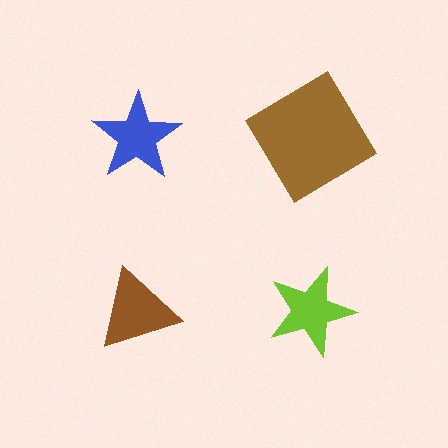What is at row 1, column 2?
A brown diamond.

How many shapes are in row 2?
2 shapes.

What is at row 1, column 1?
A blue star.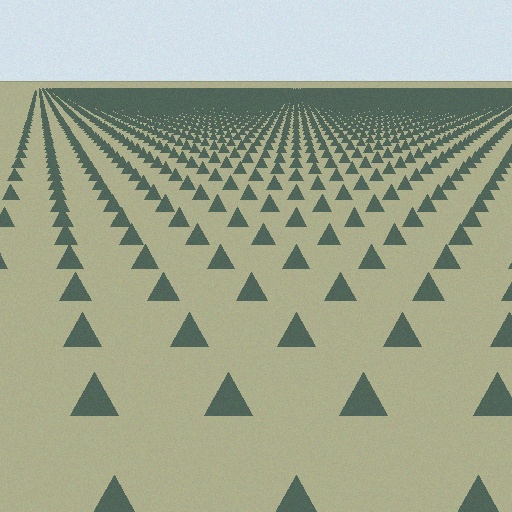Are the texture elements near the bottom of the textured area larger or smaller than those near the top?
Larger. Near the bottom, elements are closer to the viewer and appear at a bigger on-screen size.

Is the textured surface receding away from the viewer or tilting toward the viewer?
The surface is receding away from the viewer. Texture elements get smaller and denser toward the top.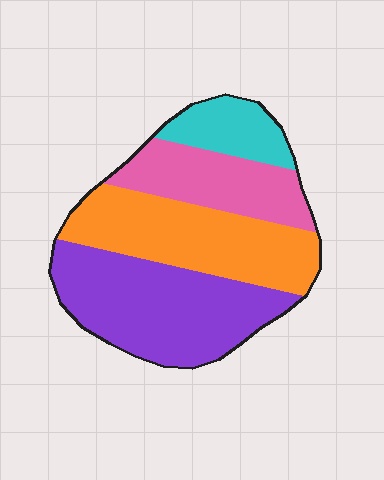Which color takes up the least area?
Cyan, at roughly 10%.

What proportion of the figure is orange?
Orange takes up about one third (1/3) of the figure.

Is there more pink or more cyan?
Pink.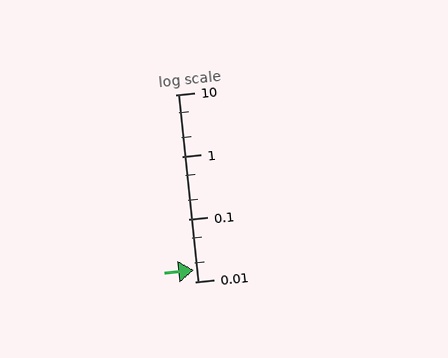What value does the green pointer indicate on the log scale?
The pointer indicates approximately 0.015.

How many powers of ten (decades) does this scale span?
The scale spans 3 decades, from 0.01 to 10.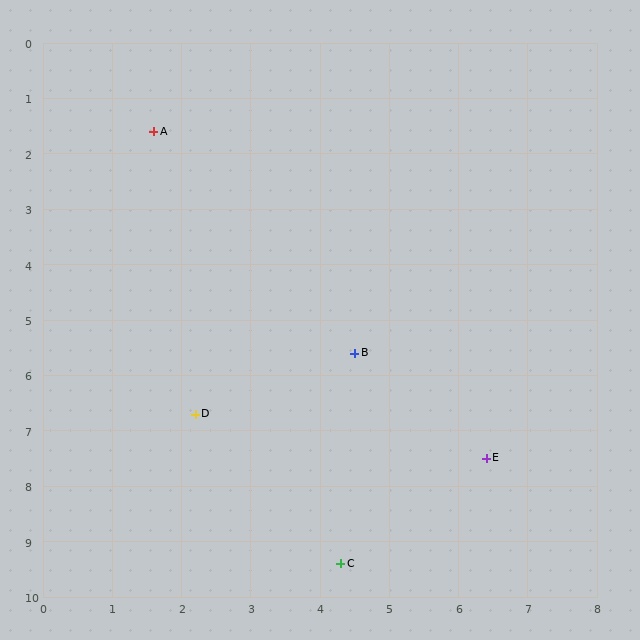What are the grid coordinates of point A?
Point A is at approximately (1.6, 1.6).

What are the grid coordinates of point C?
Point C is at approximately (4.3, 9.4).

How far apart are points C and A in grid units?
Points C and A are about 8.3 grid units apart.